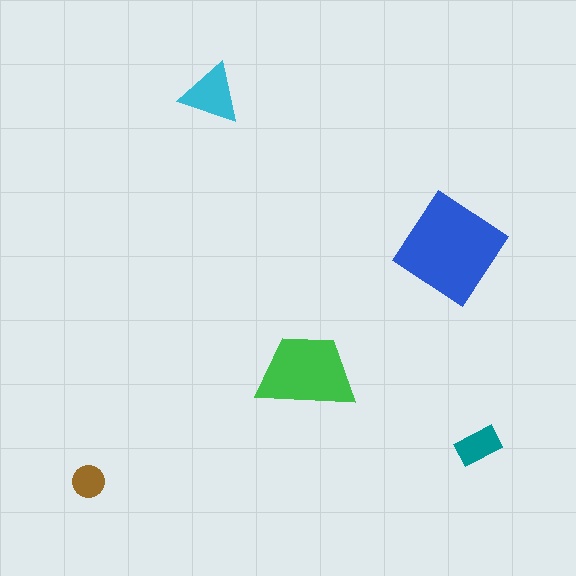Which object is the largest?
The blue diamond.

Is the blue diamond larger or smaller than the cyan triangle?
Larger.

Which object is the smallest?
The brown circle.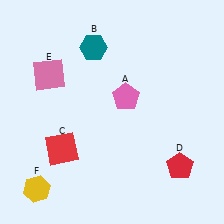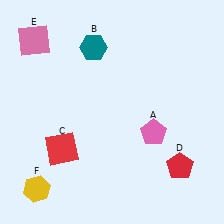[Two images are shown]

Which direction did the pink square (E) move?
The pink square (E) moved up.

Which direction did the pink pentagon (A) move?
The pink pentagon (A) moved down.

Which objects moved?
The objects that moved are: the pink pentagon (A), the pink square (E).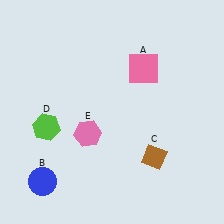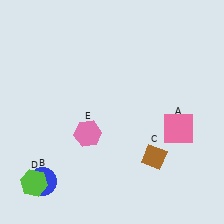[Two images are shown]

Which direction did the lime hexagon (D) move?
The lime hexagon (D) moved down.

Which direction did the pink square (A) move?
The pink square (A) moved down.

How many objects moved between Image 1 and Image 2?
2 objects moved between the two images.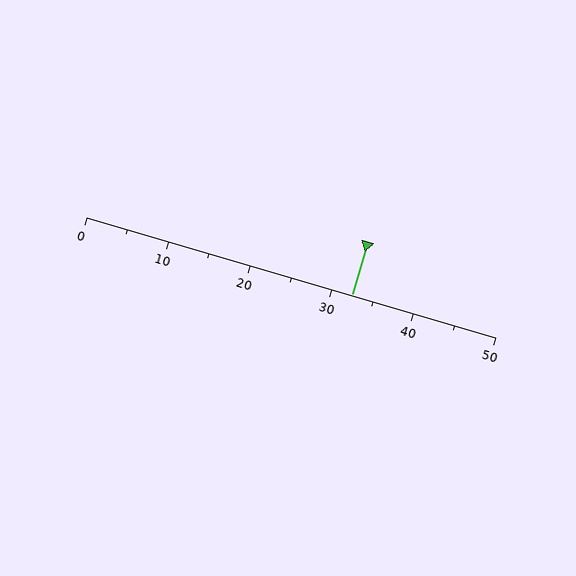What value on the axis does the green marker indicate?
The marker indicates approximately 32.5.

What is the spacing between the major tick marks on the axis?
The major ticks are spaced 10 apart.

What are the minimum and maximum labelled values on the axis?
The axis runs from 0 to 50.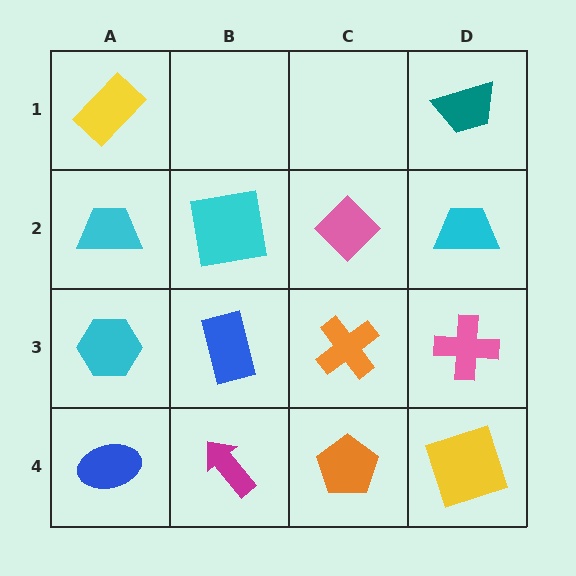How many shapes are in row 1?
2 shapes.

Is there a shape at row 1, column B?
No, that cell is empty.